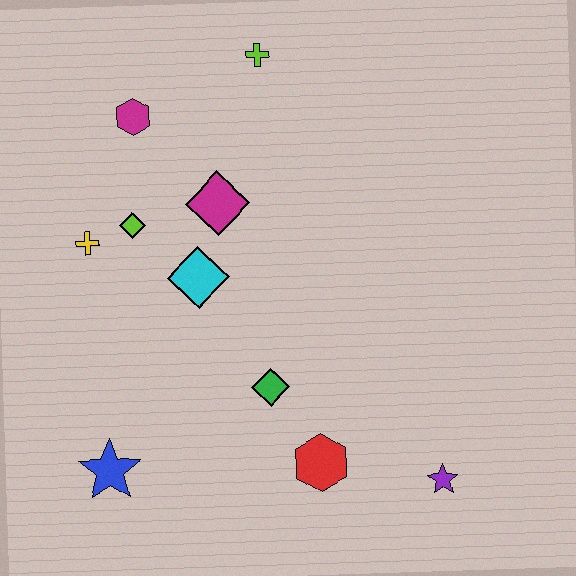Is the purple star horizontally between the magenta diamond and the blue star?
No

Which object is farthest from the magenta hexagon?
The purple star is farthest from the magenta hexagon.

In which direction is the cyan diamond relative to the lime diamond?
The cyan diamond is to the right of the lime diamond.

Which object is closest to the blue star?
The green diamond is closest to the blue star.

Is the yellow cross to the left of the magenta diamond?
Yes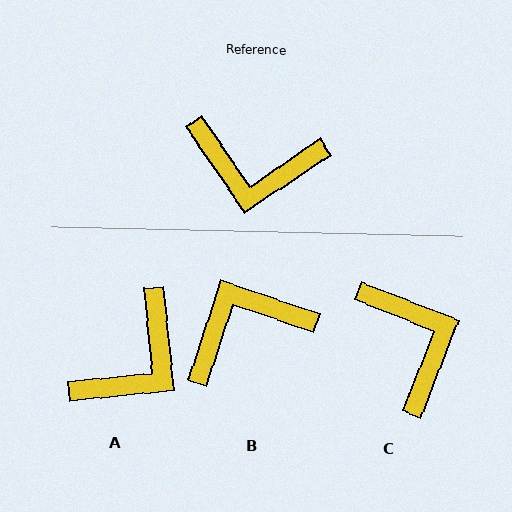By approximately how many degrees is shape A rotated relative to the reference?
Approximately 61 degrees counter-clockwise.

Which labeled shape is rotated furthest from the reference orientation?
B, about 143 degrees away.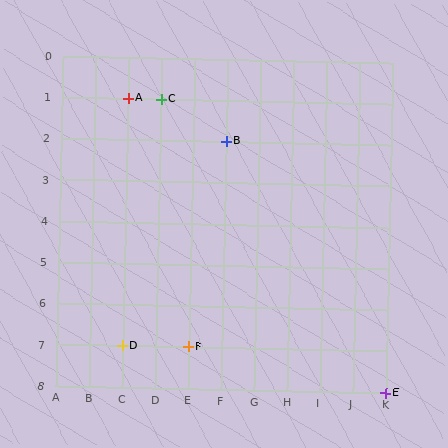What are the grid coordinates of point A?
Point A is at grid coordinates (C, 1).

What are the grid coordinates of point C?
Point C is at grid coordinates (D, 1).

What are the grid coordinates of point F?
Point F is at grid coordinates (E, 7).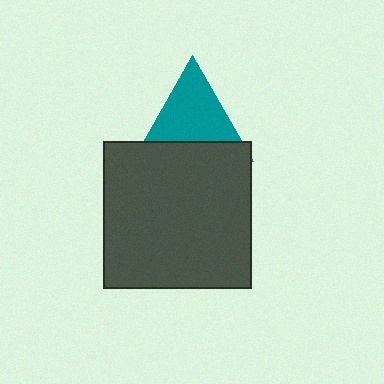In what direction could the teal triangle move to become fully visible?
The teal triangle could move up. That would shift it out from behind the dark gray square entirely.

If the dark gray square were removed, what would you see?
You would see the complete teal triangle.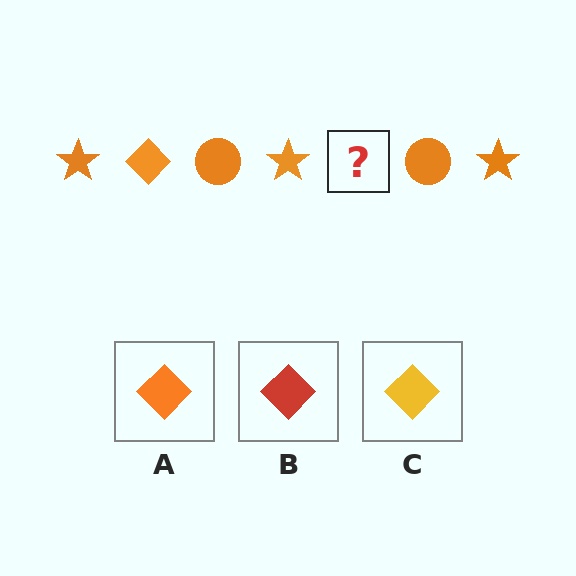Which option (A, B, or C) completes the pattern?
A.